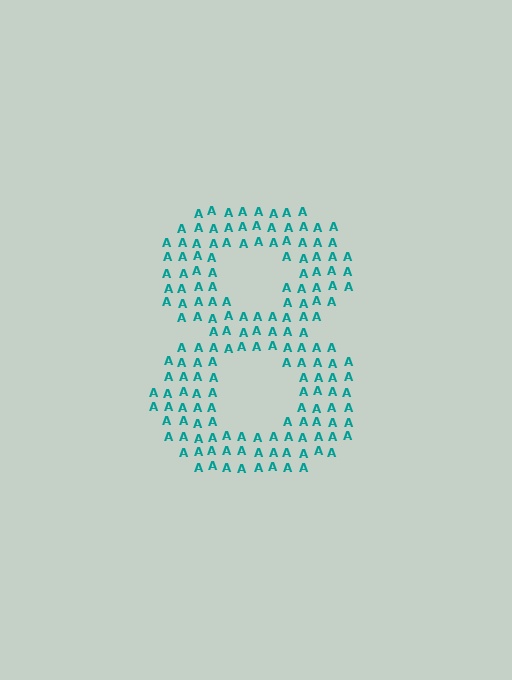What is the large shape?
The large shape is the digit 8.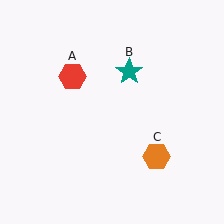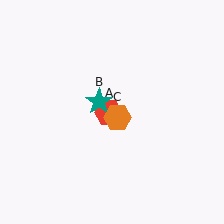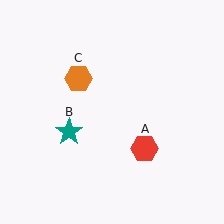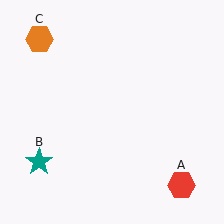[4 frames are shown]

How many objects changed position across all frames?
3 objects changed position: red hexagon (object A), teal star (object B), orange hexagon (object C).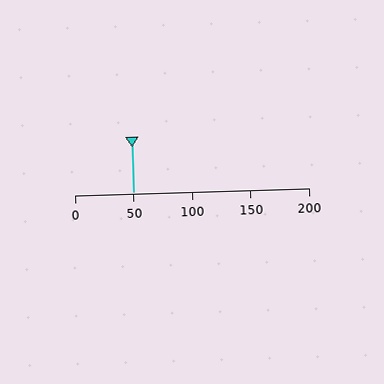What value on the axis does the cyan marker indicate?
The marker indicates approximately 50.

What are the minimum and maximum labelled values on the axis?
The axis runs from 0 to 200.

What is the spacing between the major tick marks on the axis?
The major ticks are spaced 50 apart.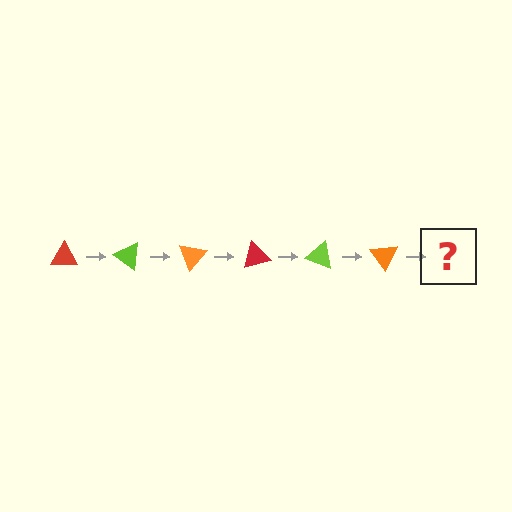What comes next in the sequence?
The next element should be a red triangle, rotated 210 degrees from the start.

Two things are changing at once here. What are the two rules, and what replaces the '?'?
The two rules are that it rotates 35 degrees each step and the color cycles through red, lime, and orange. The '?' should be a red triangle, rotated 210 degrees from the start.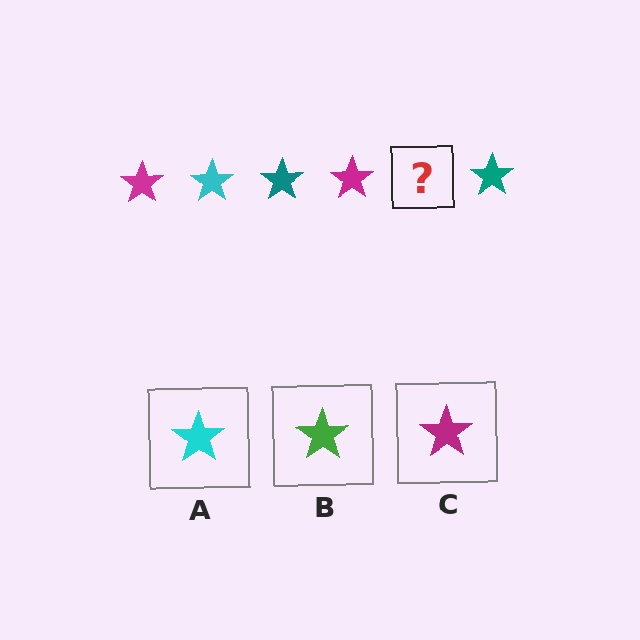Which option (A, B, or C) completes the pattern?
A.